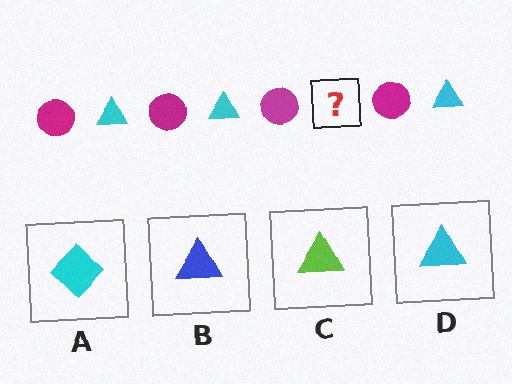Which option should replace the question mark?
Option D.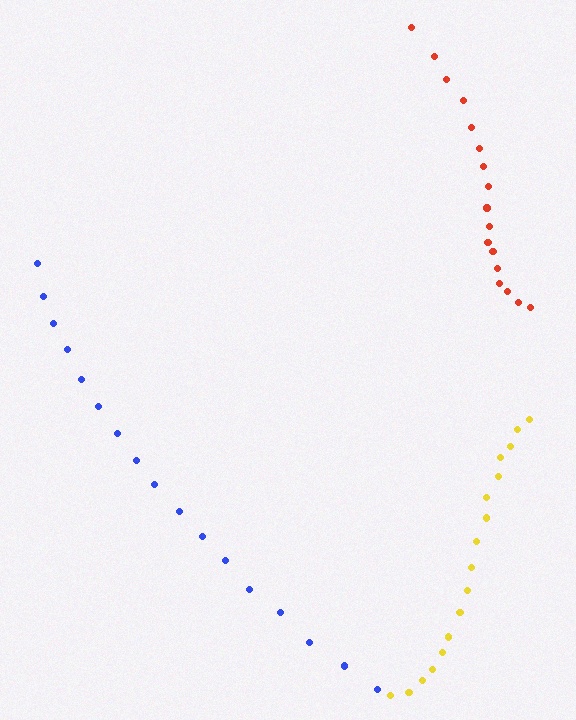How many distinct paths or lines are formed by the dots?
There are 3 distinct paths.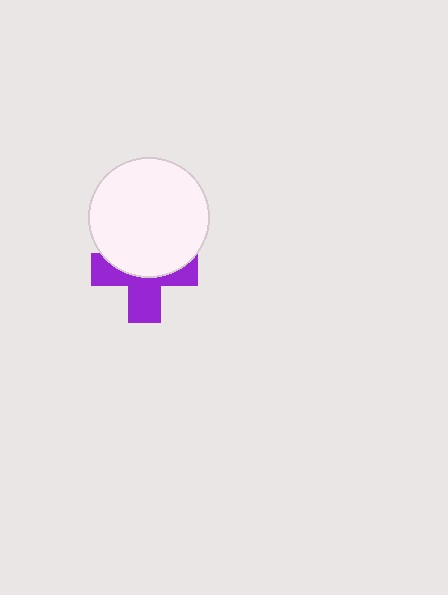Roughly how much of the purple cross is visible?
About half of it is visible (roughly 50%).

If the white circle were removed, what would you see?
You would see the complete purple cross.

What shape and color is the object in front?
The object in front is a white circle.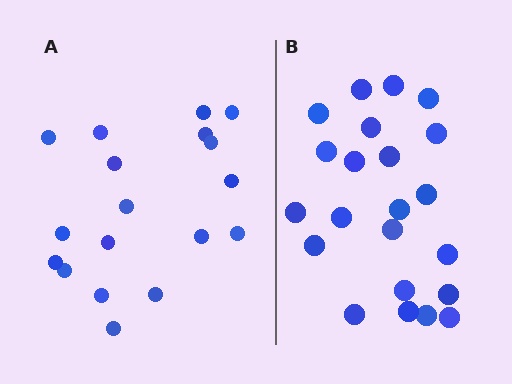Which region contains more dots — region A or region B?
Region B (the right region) has more dots.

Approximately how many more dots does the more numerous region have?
Region B has about 4 more dots than region A.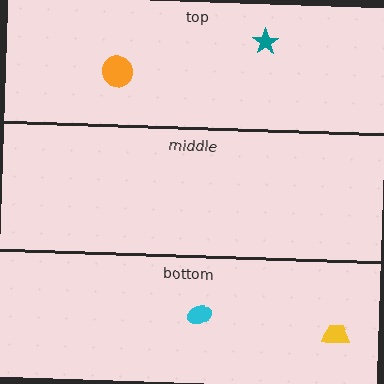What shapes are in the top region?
The teal star, the orange circle.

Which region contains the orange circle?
The top region.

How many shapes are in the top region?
2.